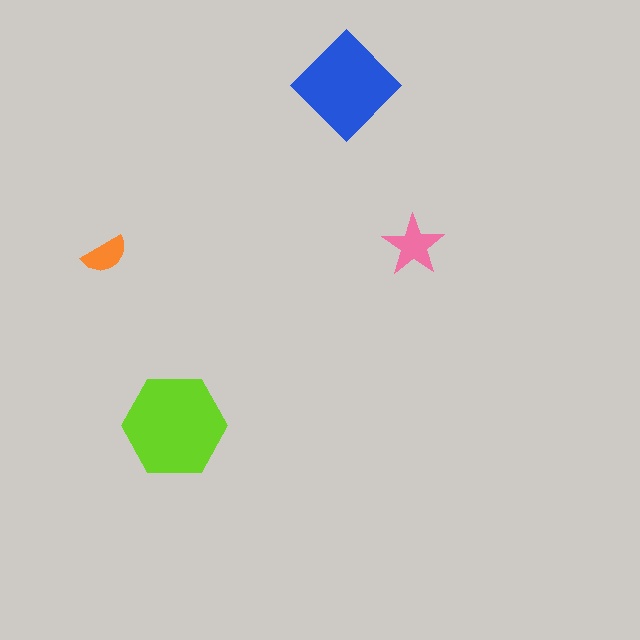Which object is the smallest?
The orange semicircle.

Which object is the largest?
The lime hexagon.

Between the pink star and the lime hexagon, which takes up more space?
The lime hexagon.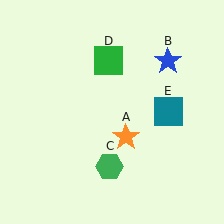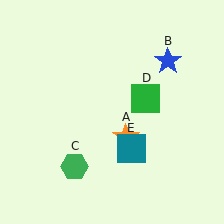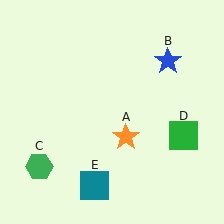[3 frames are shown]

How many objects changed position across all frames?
3 objects changed position: green hexagon (object C), green square (object D), teal square (object E).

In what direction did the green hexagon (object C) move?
The green hexagon (object C) moved left.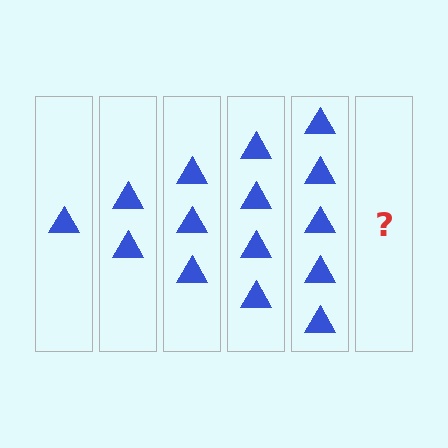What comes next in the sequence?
The next element should be 6 triangles.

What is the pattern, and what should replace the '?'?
The pattern is that each step adds one more triangle. The '?' should be 6 triangles.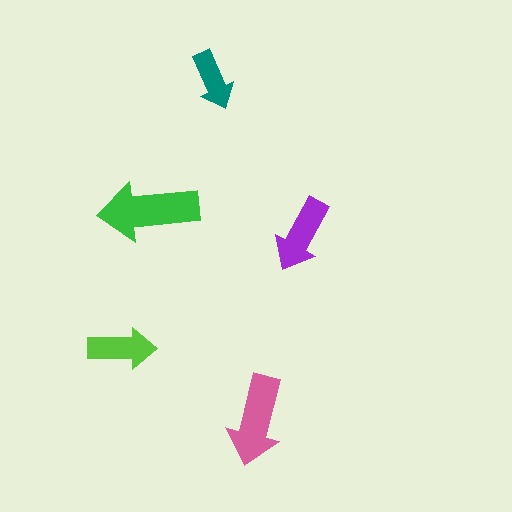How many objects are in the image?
There are 5 objects in the image.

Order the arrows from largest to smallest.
the green one, the pink one, the purple one, the lime one, the teal one.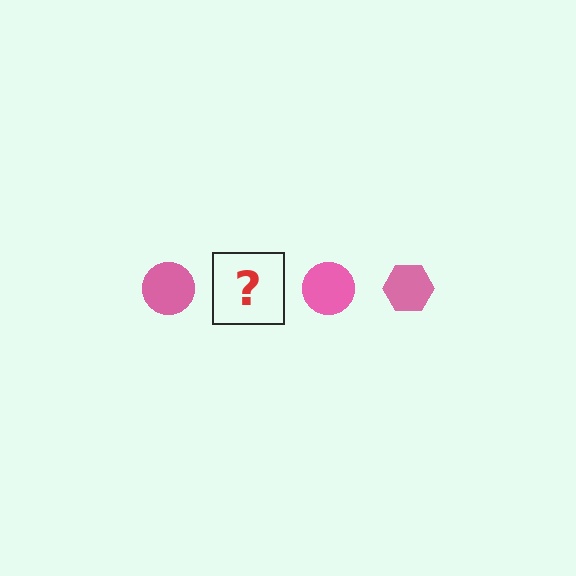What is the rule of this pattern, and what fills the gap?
The rule is that the pattern cycles through circle, hexagon shapes in pink. The gap should be filled with a pink hexagon.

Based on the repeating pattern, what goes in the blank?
The blank should be a pink hexagon.